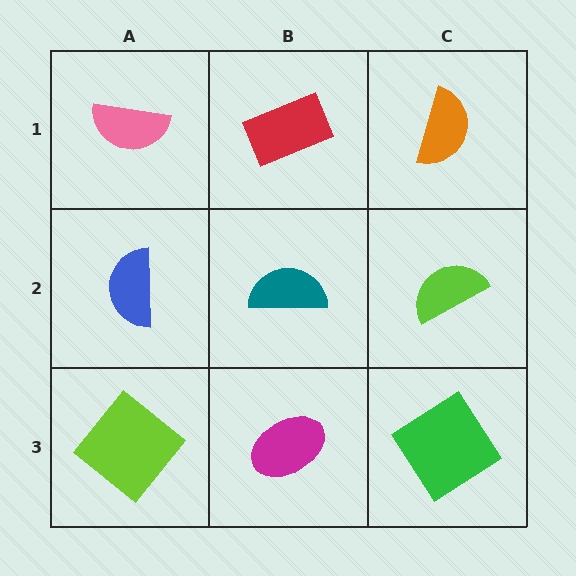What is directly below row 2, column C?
A green diamond.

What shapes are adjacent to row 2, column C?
An orange semicircle (row 1, column C), a green diamond (row 3, column C), a teal semicircle (row 2, column B).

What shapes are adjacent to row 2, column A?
A pink semicircle (row 1, column A), a lime diamond (row 3, column A), a teal semicircle (row 2, column B).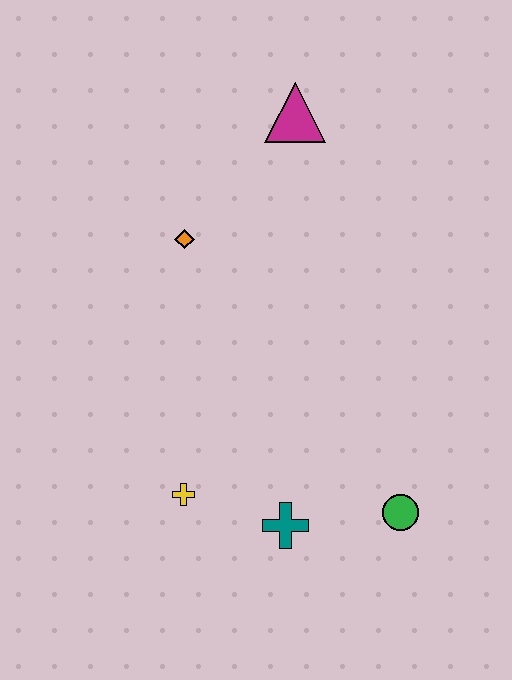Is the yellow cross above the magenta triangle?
No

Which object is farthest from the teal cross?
The magenta triangle is farthest from the teal cross.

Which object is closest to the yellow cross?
The teal cross is closest to the yellow cross.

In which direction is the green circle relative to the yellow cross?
The green circle is to the right of the yellow cross.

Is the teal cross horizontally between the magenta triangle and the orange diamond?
Yes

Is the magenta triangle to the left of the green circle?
Yes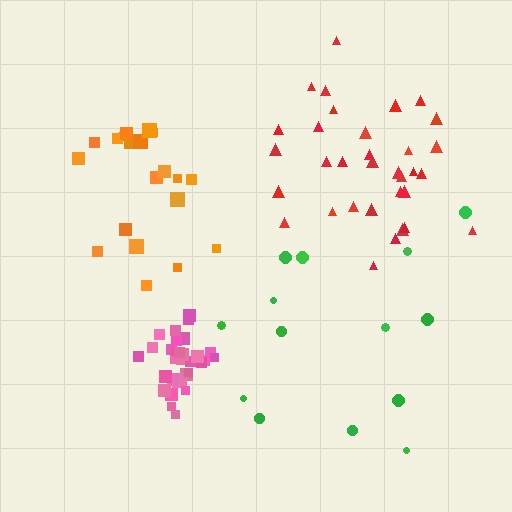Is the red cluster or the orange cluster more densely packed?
Red.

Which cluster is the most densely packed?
Pink.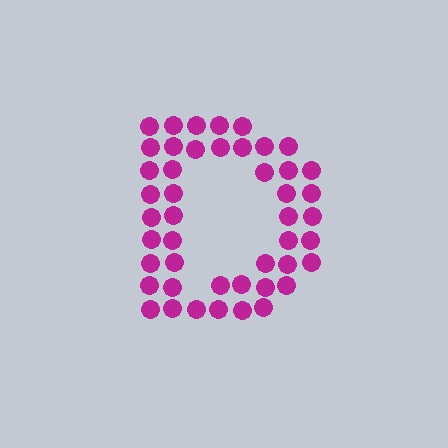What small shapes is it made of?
It is made of small circles.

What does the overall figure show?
The overall figure shows the letter D.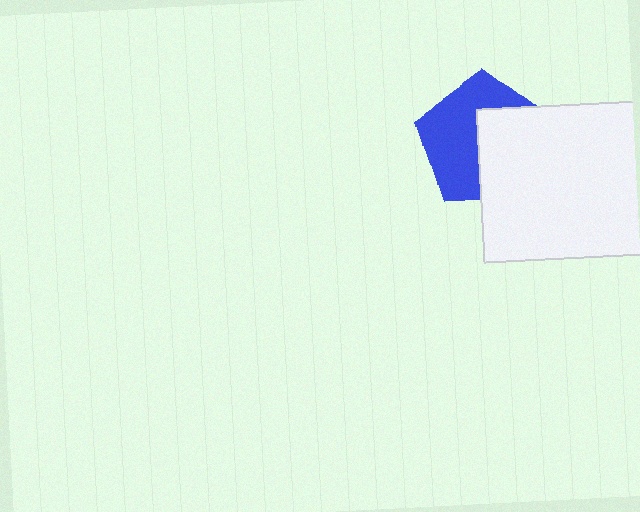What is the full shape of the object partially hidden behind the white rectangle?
The partially hidden object is a blue pentagon.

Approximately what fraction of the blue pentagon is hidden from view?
Roughly 46% of the blue pentagon is hidden behind the white rectangle.